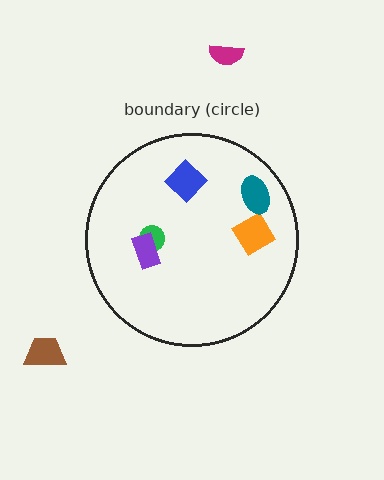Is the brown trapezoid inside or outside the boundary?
Outside.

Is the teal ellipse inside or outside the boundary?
Inside.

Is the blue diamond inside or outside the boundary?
Inside.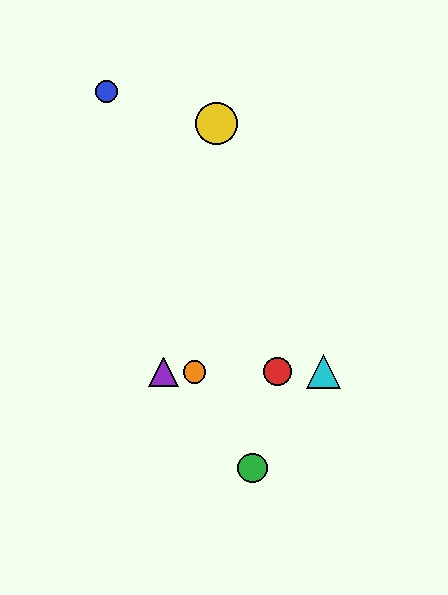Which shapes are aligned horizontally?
The red circle, the purple triangle, the orange circle, the cyan triangle are aligned horizontally.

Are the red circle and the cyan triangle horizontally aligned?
Yes, both are at y≈372.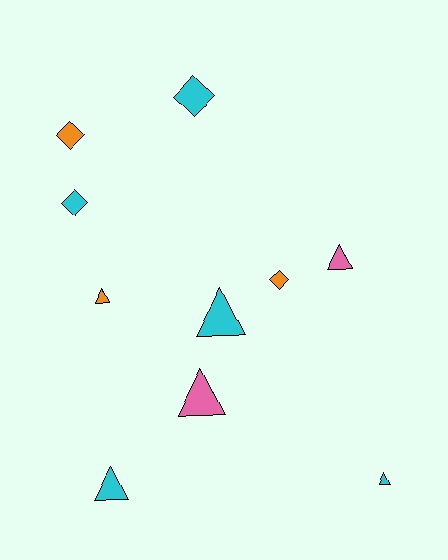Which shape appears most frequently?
Triangle, with 6 objects.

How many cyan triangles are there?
There are 3 cyan triangles.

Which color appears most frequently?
Cyan, with 5 objects.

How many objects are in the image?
There are 10 objects.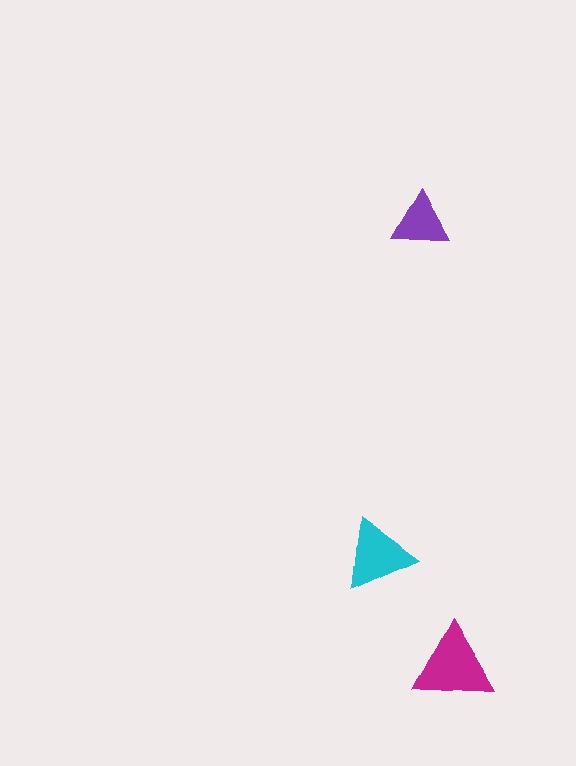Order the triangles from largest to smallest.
the magenta one, the cyan one, the purple one.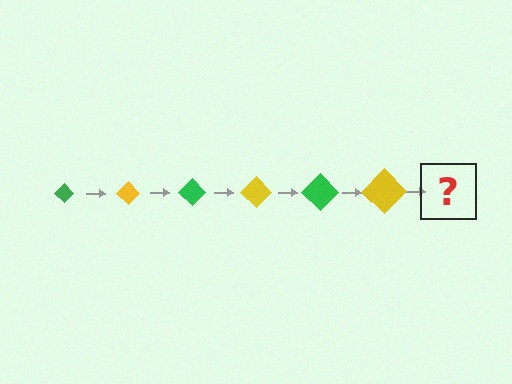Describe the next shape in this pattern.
It should be a green diamond, larger than the previous one.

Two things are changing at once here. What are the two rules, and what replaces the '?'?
The two rules are that the diamond grows larger each step and the color cycles through green and yellow. The '?' should be a green diamond, larger than the previous one.